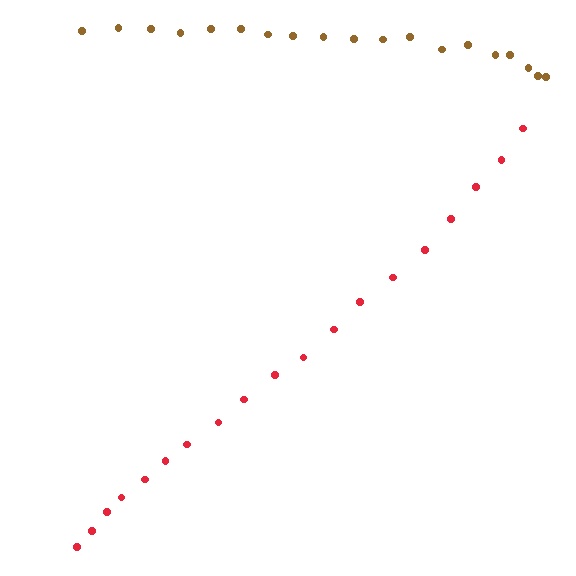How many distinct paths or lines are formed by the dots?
There are 2 distinct paths.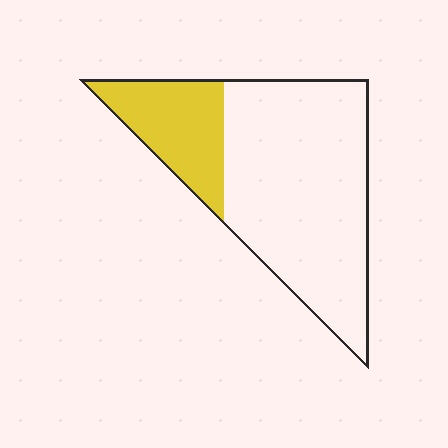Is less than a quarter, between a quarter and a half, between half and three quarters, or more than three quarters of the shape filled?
Between a quarter and a half.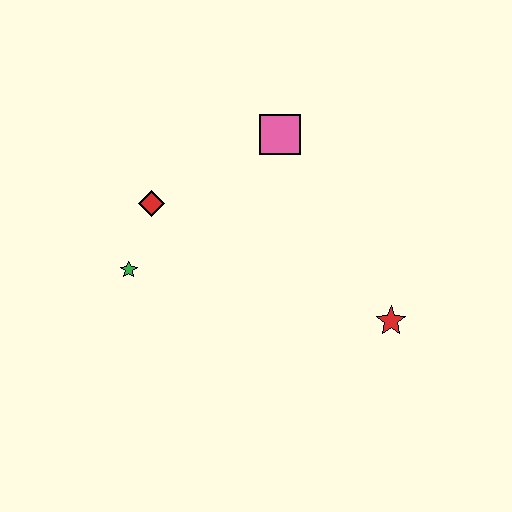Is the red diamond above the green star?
Yes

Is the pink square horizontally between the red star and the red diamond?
Yes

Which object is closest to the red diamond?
The green star is closest to the red diamond.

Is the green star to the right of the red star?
No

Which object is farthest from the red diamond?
The red star is farthest from the red diamond.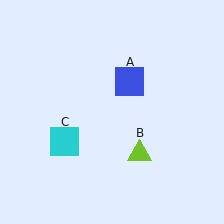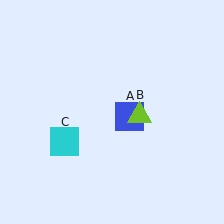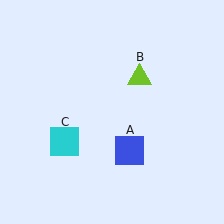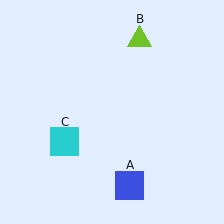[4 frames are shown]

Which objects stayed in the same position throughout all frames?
Cyan square (object C) remained stationary.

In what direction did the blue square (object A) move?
The blue square (object A) moved down.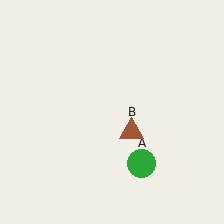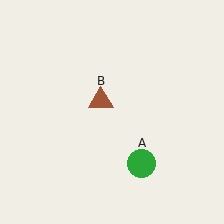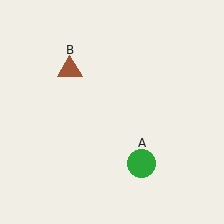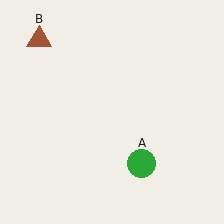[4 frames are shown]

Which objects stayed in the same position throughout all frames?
Green circle (object A) remained stationary.